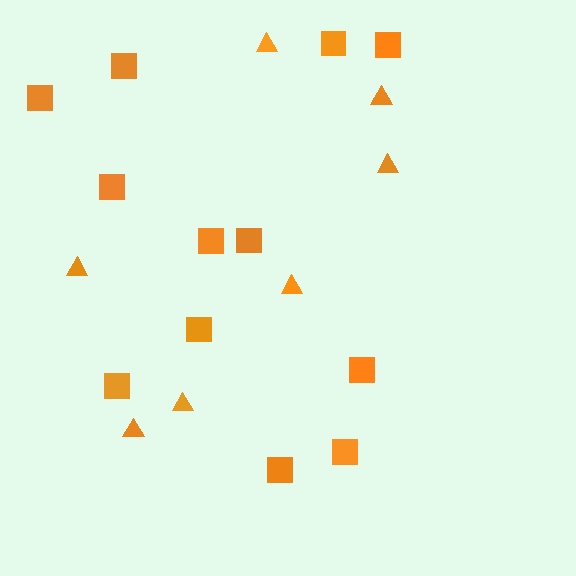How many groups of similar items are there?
There are 2 groups: one group of triangles (7) and one group of squares (12).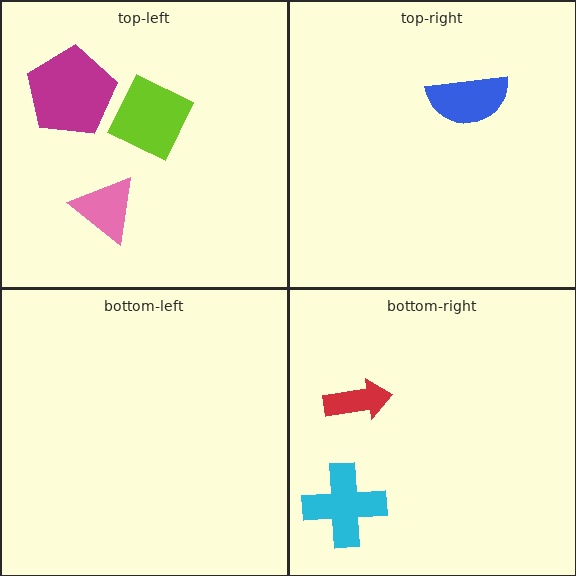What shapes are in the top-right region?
The blue semicircle.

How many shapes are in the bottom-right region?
2.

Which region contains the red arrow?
The bottom-right region.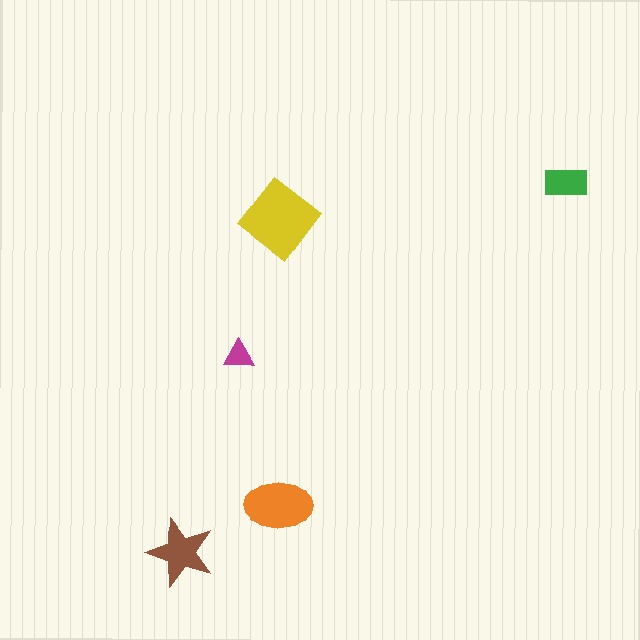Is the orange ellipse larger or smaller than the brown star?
Larger.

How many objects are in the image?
There are 5 objects in the image.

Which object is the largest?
The yellow diamond.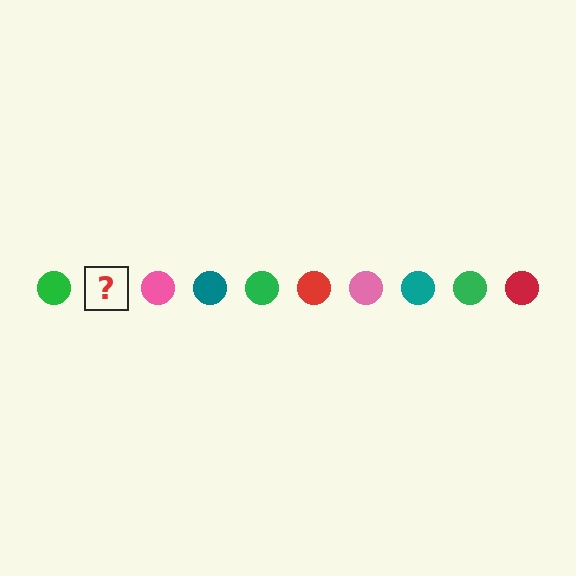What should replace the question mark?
The question mark should be replaced with a red circle.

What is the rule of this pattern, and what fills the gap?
The rule is that the pattern cycles through green, red, pink, teal circles. The gap should be filled with a red circle.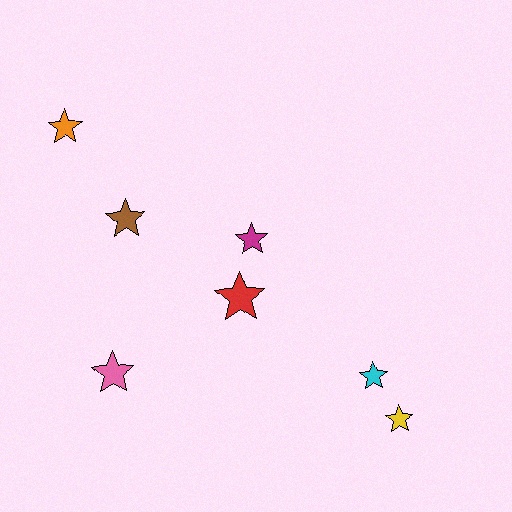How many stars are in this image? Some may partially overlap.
There are 7 stars.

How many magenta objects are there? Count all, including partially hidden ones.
There is 1 magenta object.